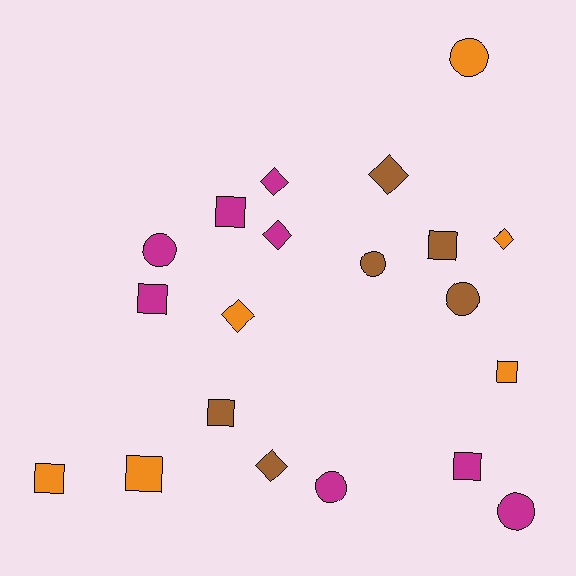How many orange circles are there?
There is 1 orange circle.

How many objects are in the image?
There are 20 objects.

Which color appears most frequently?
Magenta, with 8 objects.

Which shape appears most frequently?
Square, with 8 objects.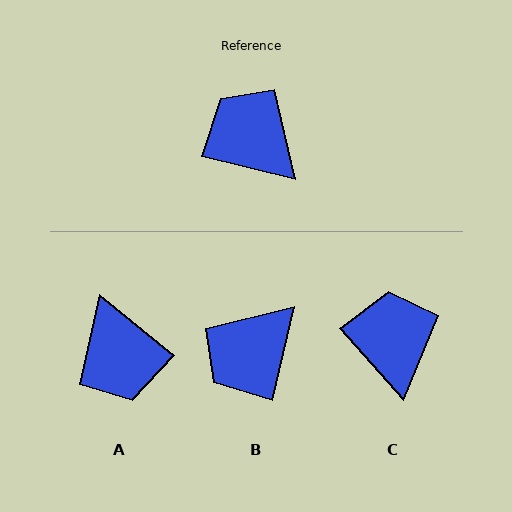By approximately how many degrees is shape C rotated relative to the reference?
Approximately 35 degrees clockwise.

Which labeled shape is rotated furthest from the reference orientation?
A, about 154 degrees away.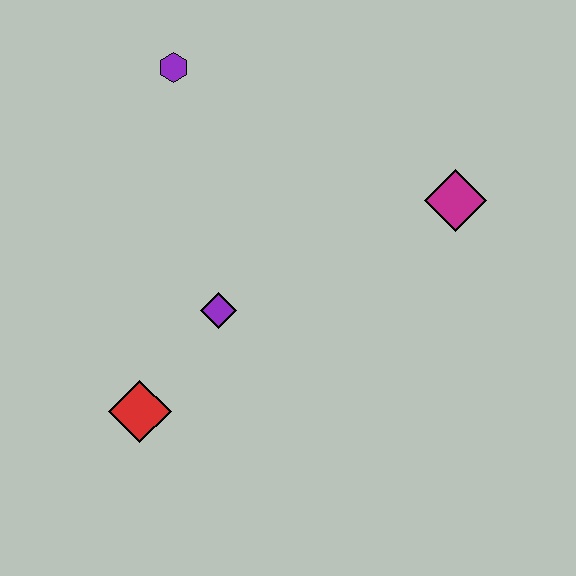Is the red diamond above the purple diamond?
No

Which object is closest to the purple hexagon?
The purple diamond is closest to the purple hexagon.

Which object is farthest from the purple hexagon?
The red diamond is farthest from the purple hexagon.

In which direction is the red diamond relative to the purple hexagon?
The red diamond is below the purple hexagon.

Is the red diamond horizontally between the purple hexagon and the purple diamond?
No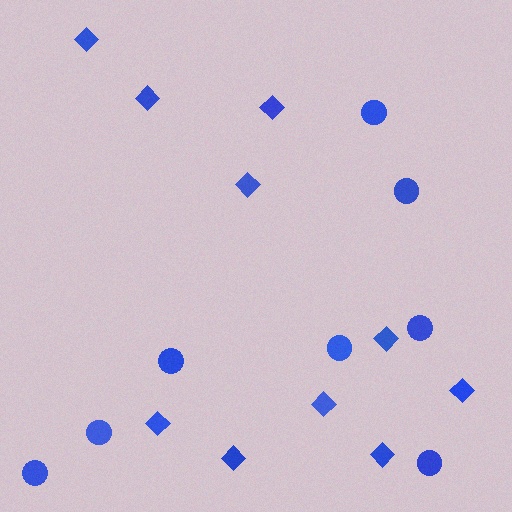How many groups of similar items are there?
There are 2 groups: one group of circles (8) and one group of diamonds (10).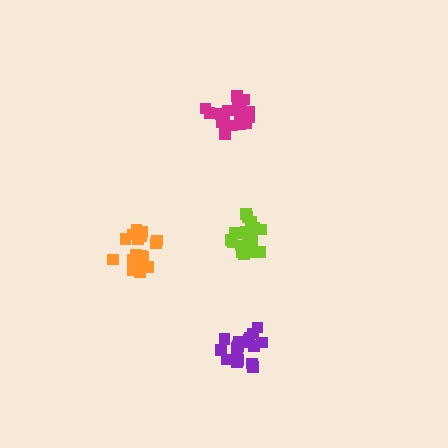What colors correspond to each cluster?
The clusters are colored: lime, magenta, purple, orange.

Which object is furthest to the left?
The orange cluster is leftmost.